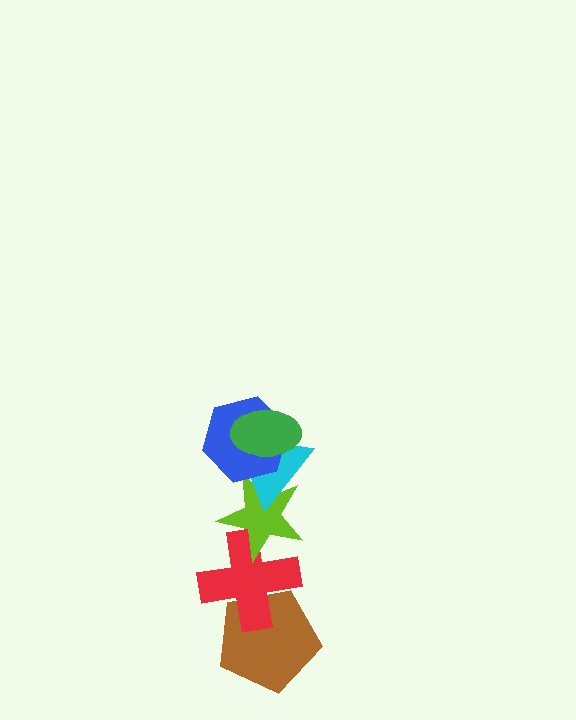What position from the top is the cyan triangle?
The cyan triangle is 3rd from the top.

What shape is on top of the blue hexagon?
The green ellipse is on top of the blue hexagon.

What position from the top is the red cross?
The red cross is 5th from the top.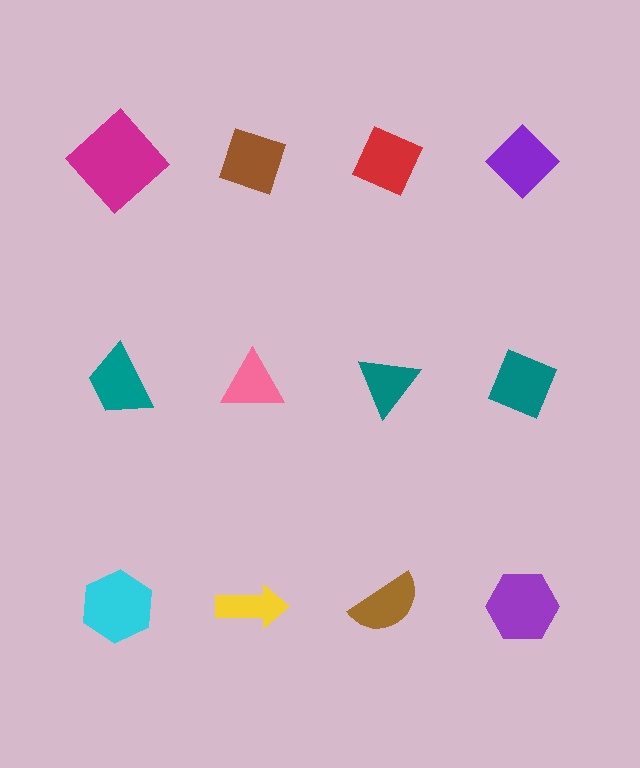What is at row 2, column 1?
A teal trapezoid.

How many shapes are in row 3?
4 shapes.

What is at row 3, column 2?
A yellow arrow.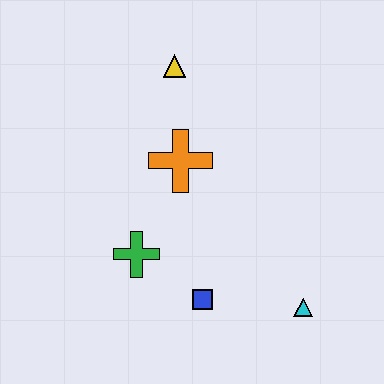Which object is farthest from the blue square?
The yellow triangle is farthest from the blue square.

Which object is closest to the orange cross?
The yellow triangle is closest to the orange cross.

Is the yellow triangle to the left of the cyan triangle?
Yes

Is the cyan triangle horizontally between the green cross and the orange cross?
No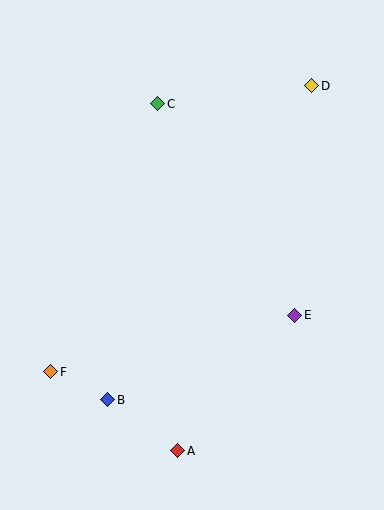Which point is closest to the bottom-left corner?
Point F is closest to the bottom-left corner.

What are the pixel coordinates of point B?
Point B is at (108, 400).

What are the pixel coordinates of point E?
Point E is at (295, 315).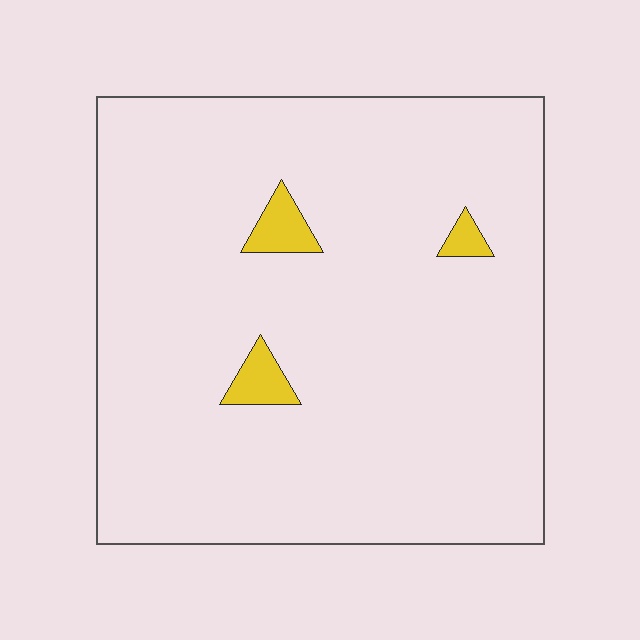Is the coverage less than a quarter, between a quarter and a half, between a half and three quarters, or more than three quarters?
Less than a quarter.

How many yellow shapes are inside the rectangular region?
3.